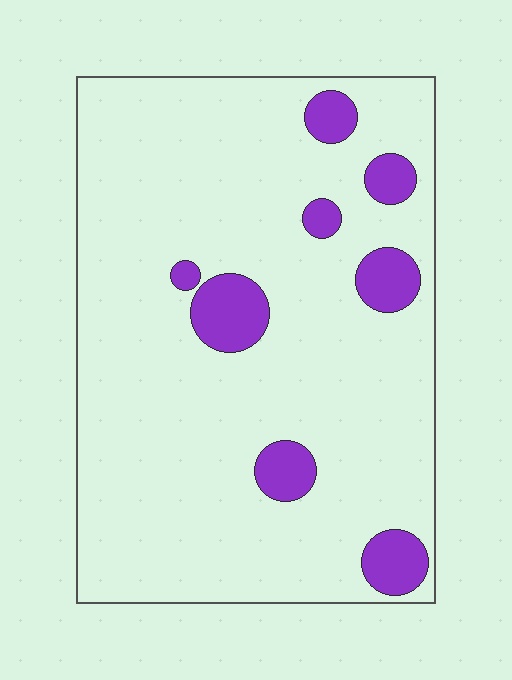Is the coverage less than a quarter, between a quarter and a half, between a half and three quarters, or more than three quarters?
Less than a quarter.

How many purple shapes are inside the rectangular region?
8.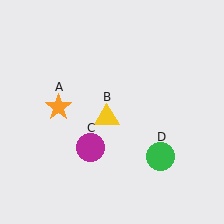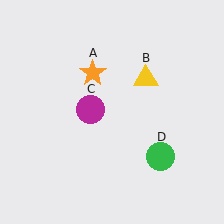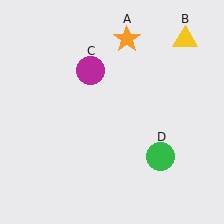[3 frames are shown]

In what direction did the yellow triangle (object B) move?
The yellow triangle (object B) moved up and to the right.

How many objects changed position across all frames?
3 objects changed position: orange star (object A), yellow triangle (object B), magenta circle (object C).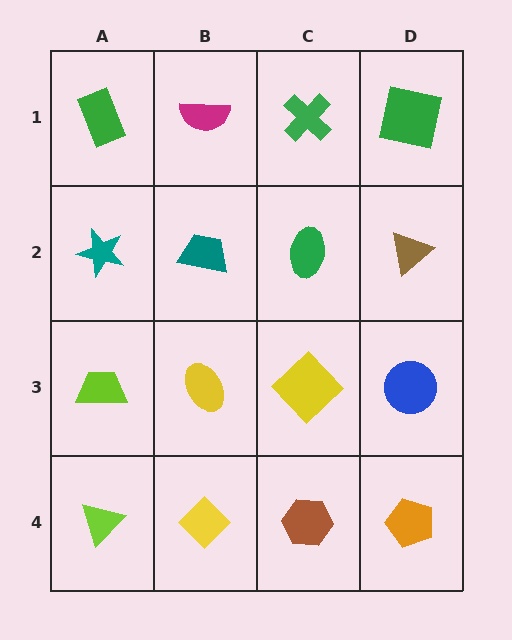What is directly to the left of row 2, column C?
A teal trapezoid.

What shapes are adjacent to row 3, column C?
A green ellipse (row 2, column C), a brown hexagon (row 4, column C), a yellow ellipse (row 3, column B), a blue circle (row 3, column D).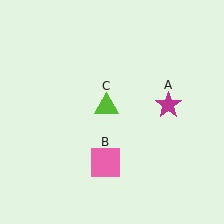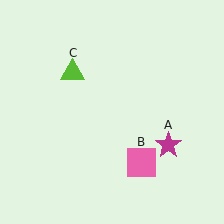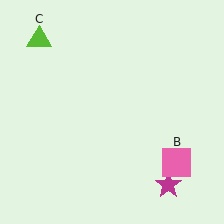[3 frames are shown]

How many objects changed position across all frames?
3 objects changed position: magenta star (object A), pink square (object B), lime triangle (object C).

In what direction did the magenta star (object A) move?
The magenta star (object A) moved down.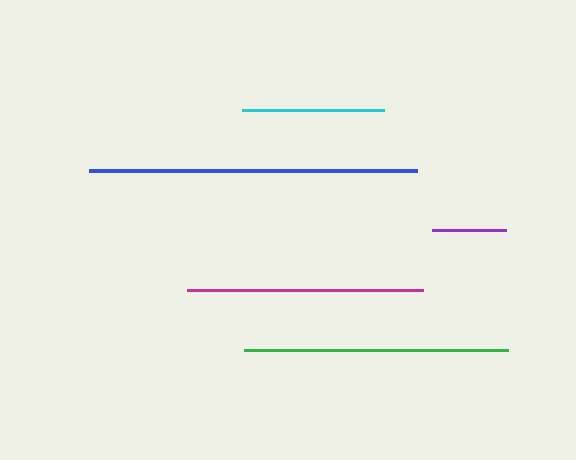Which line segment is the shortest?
The purple line is the shortest at approximately 74 pixels.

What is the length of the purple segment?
The purple segment is approximately 74 pixels long.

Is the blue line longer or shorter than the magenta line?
The blue line is longer than the magenta line.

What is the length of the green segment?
The green segment is approximately 264 pixels long.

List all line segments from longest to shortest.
From longest to shortest: blue, green, magenta, cyan, purple.